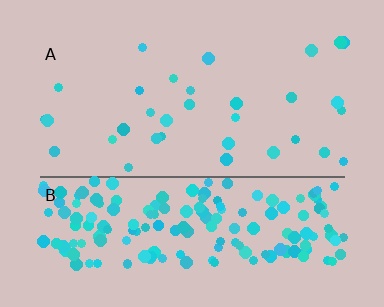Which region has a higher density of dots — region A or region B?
B (the bottom).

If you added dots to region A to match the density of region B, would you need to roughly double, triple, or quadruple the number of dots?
Approximately quadruple.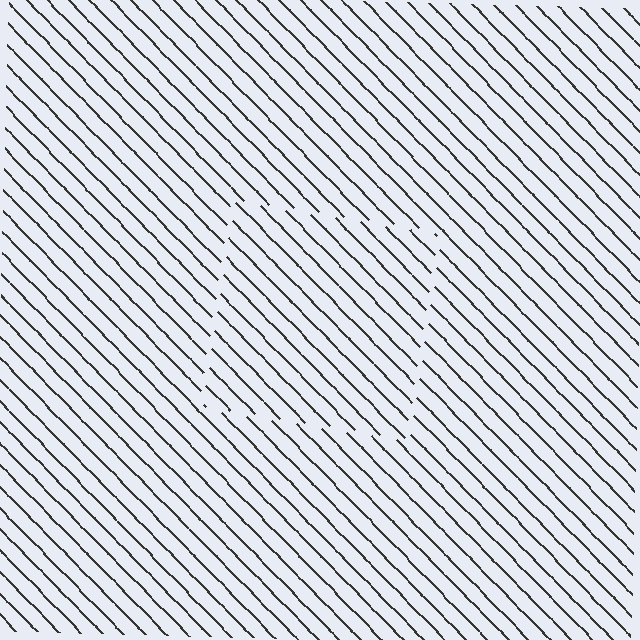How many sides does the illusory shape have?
4 sides — the line-ends trace a square.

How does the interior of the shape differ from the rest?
The interior of the shape contains the same grating, shifted by half a period — the contour is defined by the phase discontinuity where line-ends from the inner and outer gratings abut.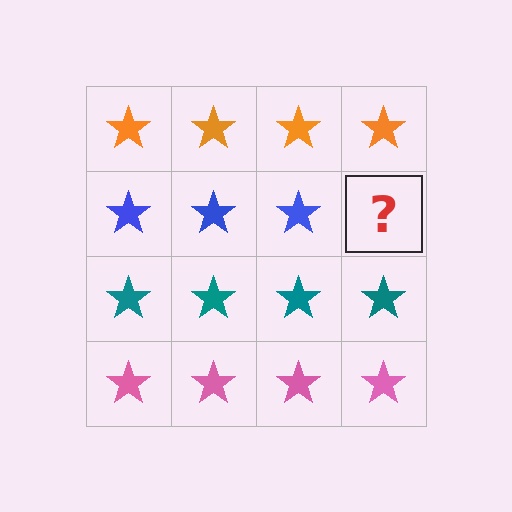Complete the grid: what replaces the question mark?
The question mark should be replaced with a blue star.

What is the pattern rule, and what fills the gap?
The rule is that each row has a consistent color. The gap should be filled with a blue star.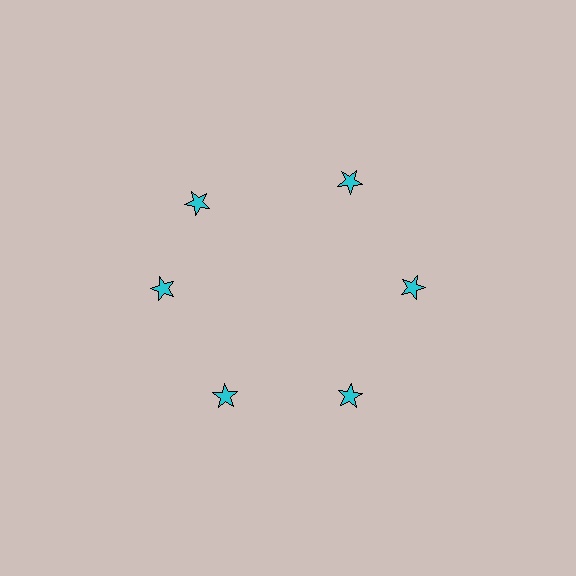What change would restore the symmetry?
The symmetry would be restored by rotating it back into even spacing with its neighbors so that all 6 stars sit at equal angles and equal distance from the center.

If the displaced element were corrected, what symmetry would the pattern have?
It would have 6-fold rotational symmetry — the pattern would map onto itself every 60 degrees.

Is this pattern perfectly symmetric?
No. The 6 cyan stars are arranged in a ring, but one element near the 11 o'clock position is rotated out of alignment along the ring, breaking the 6-fold rotational symmetry.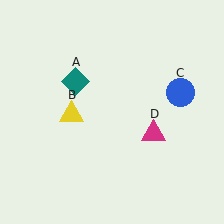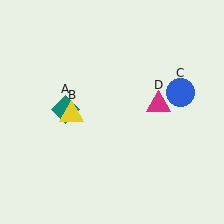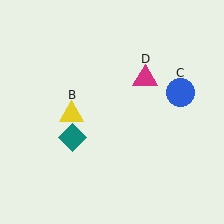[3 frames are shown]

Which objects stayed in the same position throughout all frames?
Yellow triangle (object B) and blue circle (object C) remained stationary.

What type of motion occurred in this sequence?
The teal diamond (object A), magenta triangle (object D) rotated counterclockwise around the center of the scene.